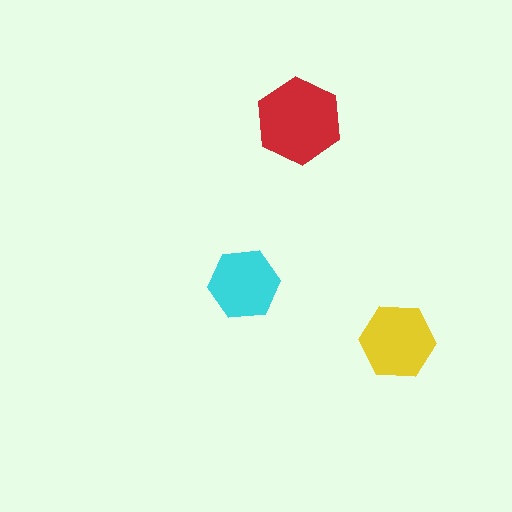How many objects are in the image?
There are 3 objects in the image.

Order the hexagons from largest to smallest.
the red one, the yellow one, the cyan one.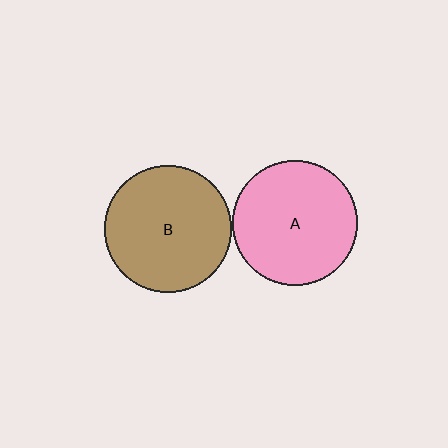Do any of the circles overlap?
No, none of the circles overlap.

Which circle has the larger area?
Circle B (brown).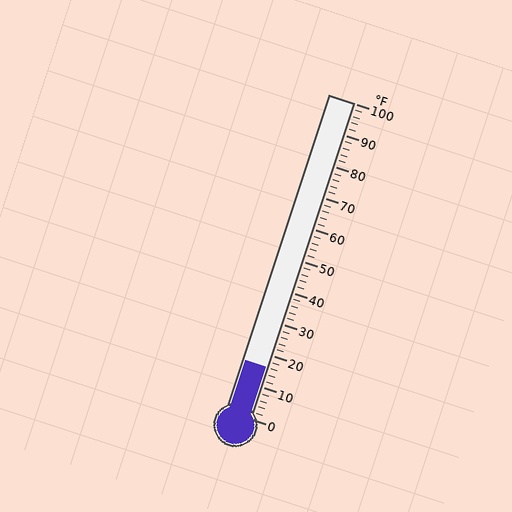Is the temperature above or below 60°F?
The temperature is below 60°F.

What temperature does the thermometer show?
The thermometer shows approximately 16°F.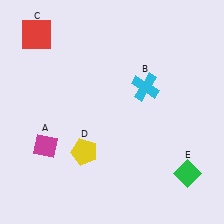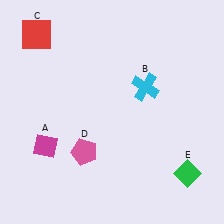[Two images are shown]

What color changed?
The pentagon (D) changed from yellow in Image 1 to pink in Image 2.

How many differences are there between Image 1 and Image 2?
There is 1 difference between the two images.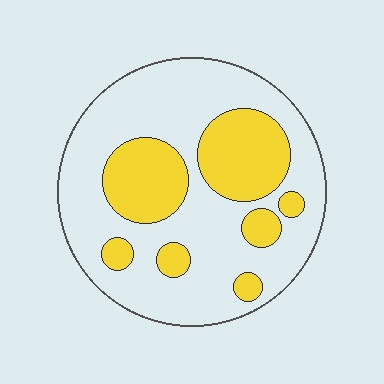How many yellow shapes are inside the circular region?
7.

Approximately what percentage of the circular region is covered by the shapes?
Approximately 30%.